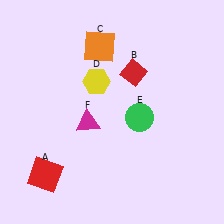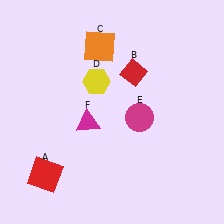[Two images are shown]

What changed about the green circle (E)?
In Image 1, E is green. In Image 2, it changed to magenta.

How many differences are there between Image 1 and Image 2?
There is 1 difference between the two images.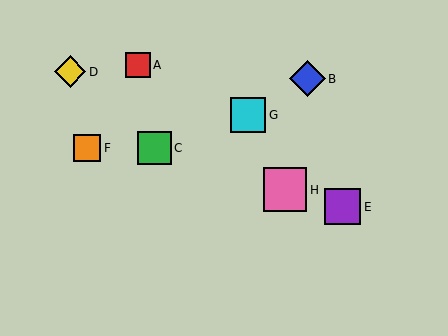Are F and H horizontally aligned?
No, F is at y≈148 and H is at y≈190.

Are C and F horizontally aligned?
Yes, both are at y≈148.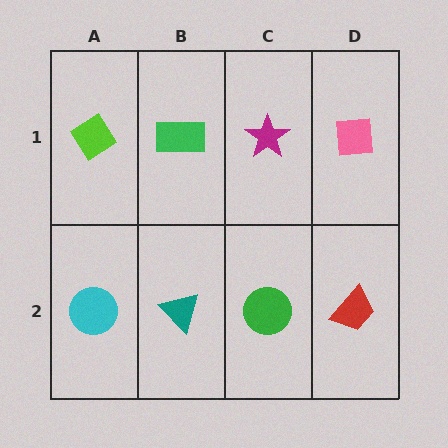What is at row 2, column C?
A green circle.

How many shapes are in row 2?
4 shapes.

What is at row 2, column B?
A teal triangle.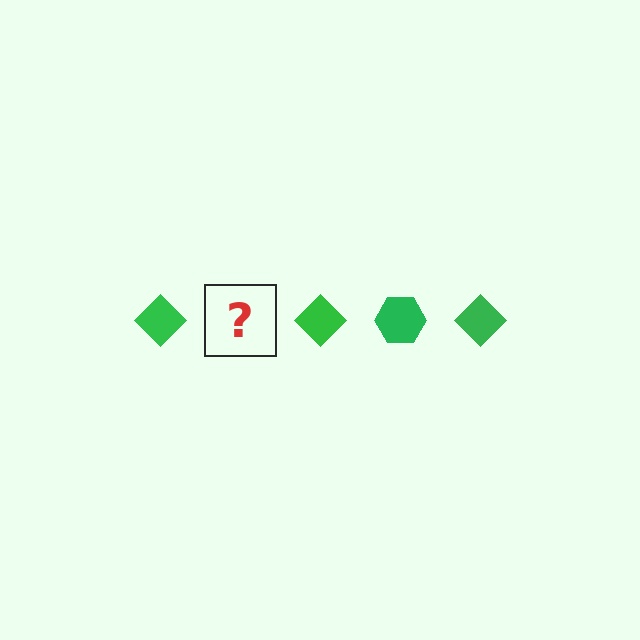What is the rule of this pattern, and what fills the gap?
The rule is that the pattern cycles through diamond, hexagon shapes in green. The gap should be filled with a green hexagon.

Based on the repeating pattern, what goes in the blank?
The blank should be a green hexagon.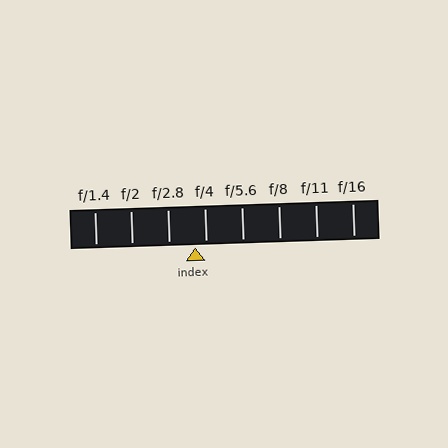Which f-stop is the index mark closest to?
The index mark is closest to f/4.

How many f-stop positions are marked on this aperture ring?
There are 8 f-stop positions marked.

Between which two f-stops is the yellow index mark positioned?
The index mark is between f/2.8 and f/4.